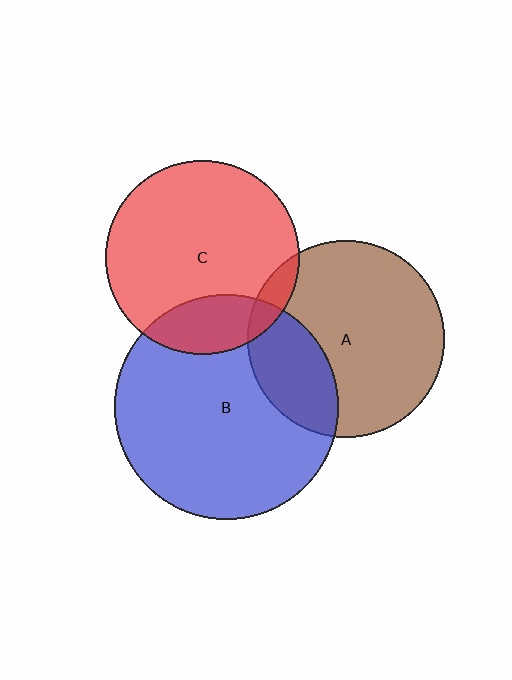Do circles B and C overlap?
Yes.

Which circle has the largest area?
Circle B (blue).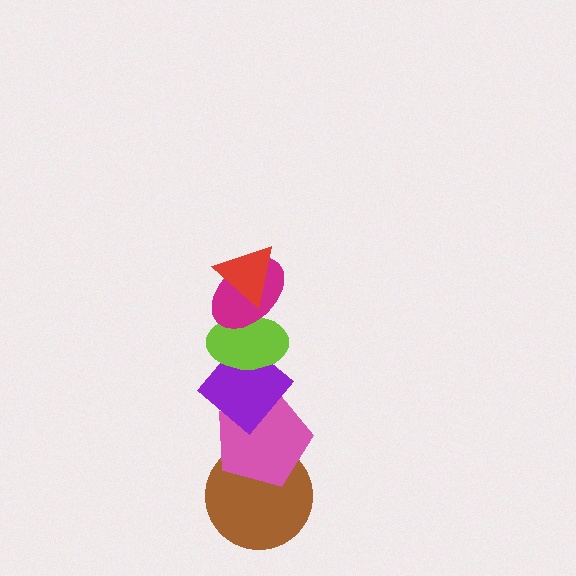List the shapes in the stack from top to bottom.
From top to bottom: the red triangle, the magenta ellipse, the lime ellipse, the purple diamond, the pink pentagon, the brown circle.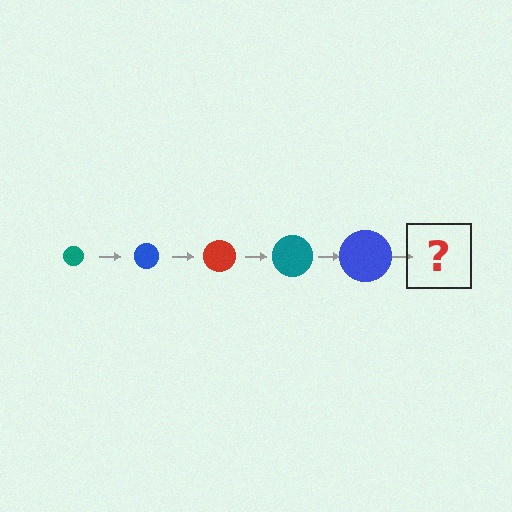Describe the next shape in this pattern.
It should be a red circle, larger than the previous one.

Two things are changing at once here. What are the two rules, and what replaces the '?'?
The two rules are that the circle grows larger each step and the color cycles through teal, blue, and red. The '?' should be a red circle, larger than the previous one.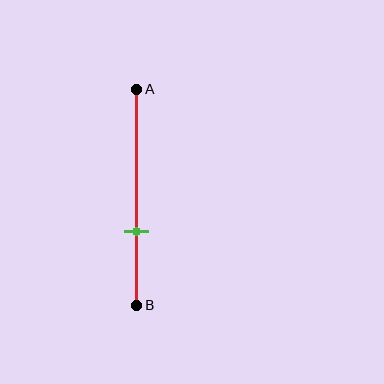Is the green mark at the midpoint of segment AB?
No, the mark is at about 65% from A, not at the 50% midpoint.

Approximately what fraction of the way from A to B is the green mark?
The green mark is approximately 65% of the way from A to B.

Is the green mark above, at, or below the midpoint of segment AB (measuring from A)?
The green mark is below the midpoint of segment AB.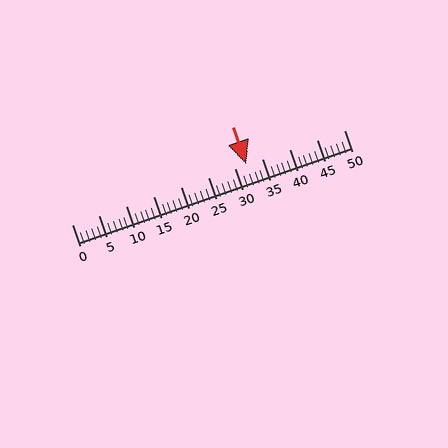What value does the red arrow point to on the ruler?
The red arrow points to approximately 32.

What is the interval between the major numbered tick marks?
The major tick marks are spaced 5 units apart.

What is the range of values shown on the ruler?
The ruler shows values from 0 to 50.